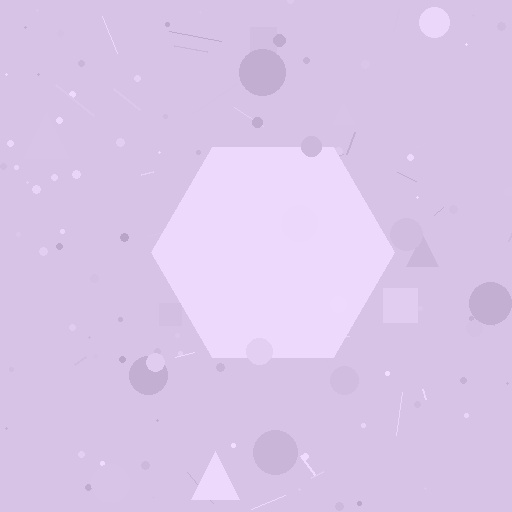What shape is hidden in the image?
A hexagon is hidden in the image.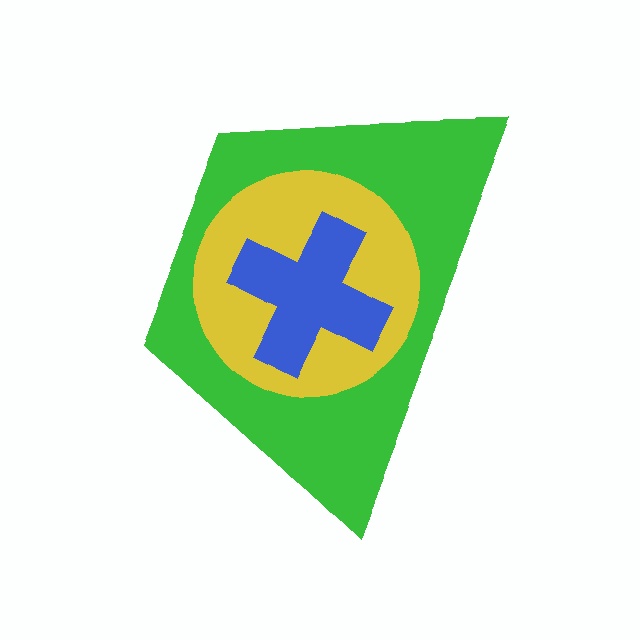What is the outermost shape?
The green trapezoid.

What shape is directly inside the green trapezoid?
The yellow circle.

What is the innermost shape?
The blue cross.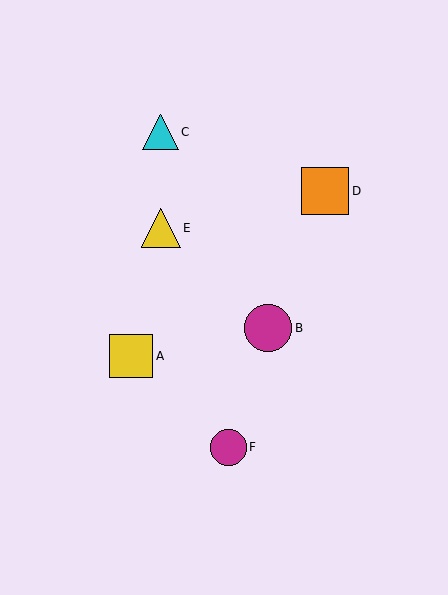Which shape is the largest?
The magenta circle (labeled B) is the largest.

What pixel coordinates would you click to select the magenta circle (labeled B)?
Click at (268, 328) to select the magenta circle B.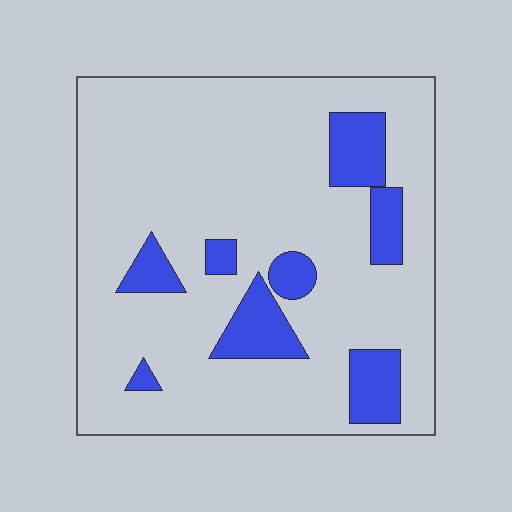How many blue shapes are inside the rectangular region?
8.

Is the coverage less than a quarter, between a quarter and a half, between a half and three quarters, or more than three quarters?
Less than a quarter.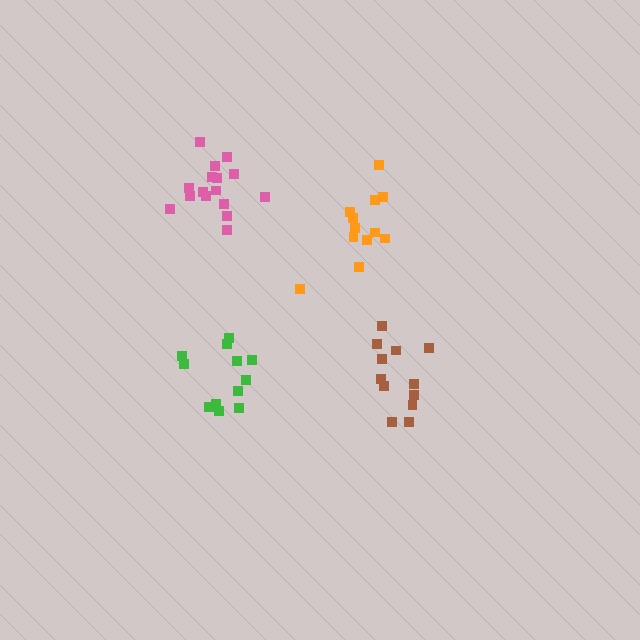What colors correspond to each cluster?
The clusters are colored: orange, brown, green, pink.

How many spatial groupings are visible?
There are 4 spatial groupings.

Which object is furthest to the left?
The pink cluster is leftmost.